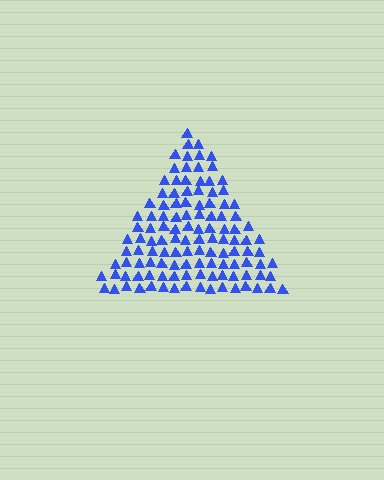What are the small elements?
The small elements are triangles.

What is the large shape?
The large shape is a triangle.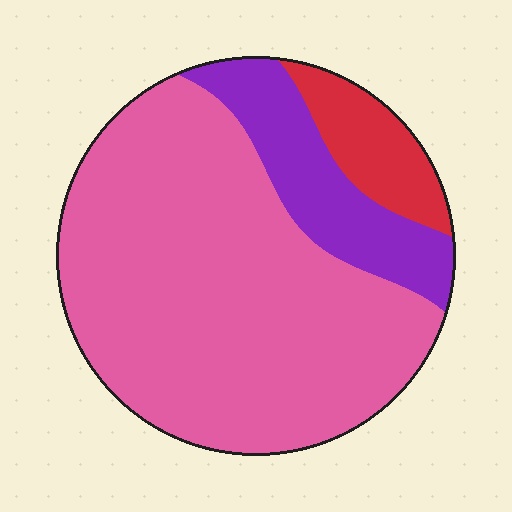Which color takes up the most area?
Pink, at roughly 70%.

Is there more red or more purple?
Purple.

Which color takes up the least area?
Red, at roughly 10%.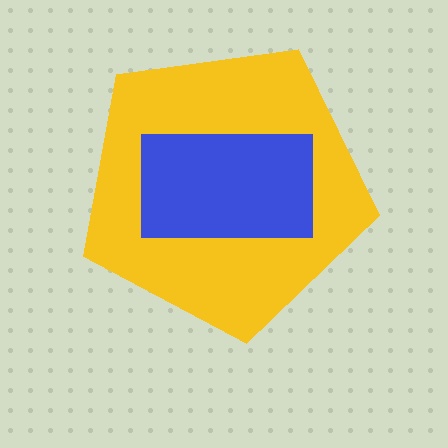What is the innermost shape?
The blue rectangle.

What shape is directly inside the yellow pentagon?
The blue rectangle.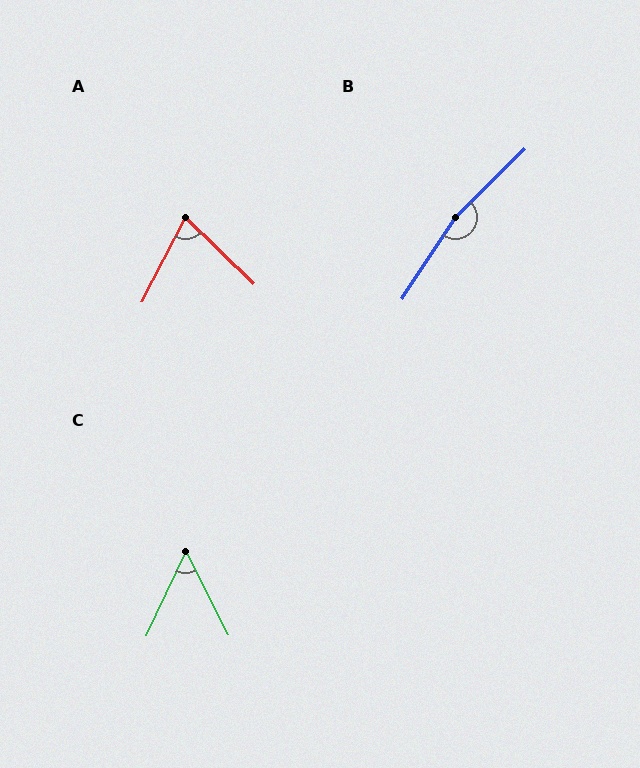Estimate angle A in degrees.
Approximately 73 degrees.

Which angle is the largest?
B, at approximately 168 degrees.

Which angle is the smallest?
C, at approximately 52 degrees.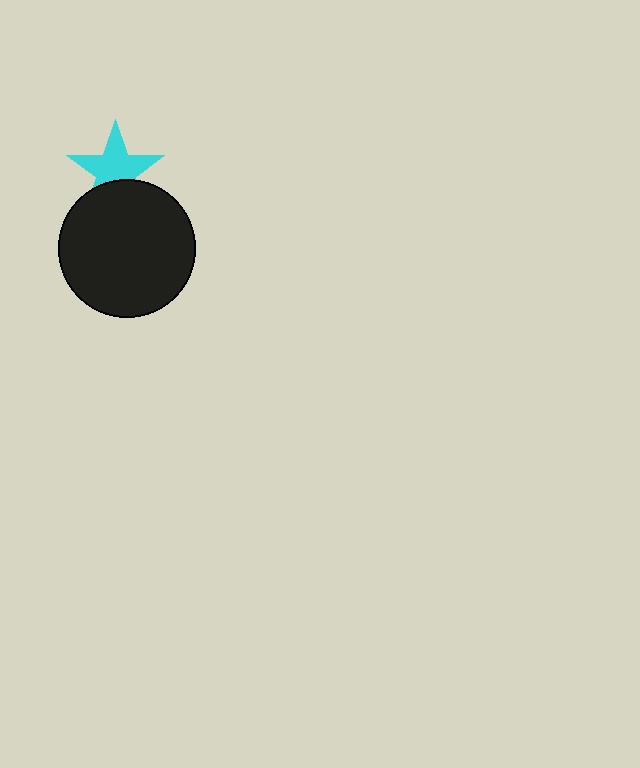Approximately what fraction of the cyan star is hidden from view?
Roughly 32% of the cyan star is hidden behind the black circle.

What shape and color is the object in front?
The object in front is a black circle.